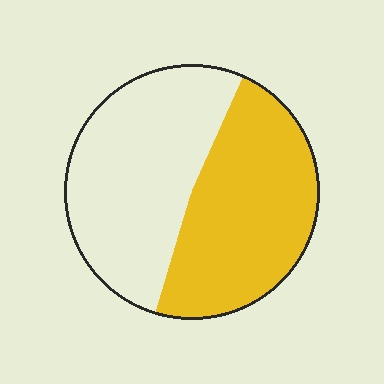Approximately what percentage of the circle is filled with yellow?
Approximately 50%.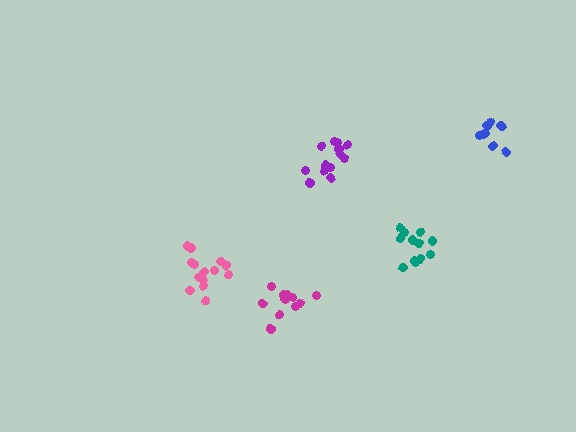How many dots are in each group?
Group 1: 8 dots, Group 2: 14 dots, Group 3: 14 dots, Group 4: 11 dots, Group 5: 12 dots (59 total).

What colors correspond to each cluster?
The clusters are colored: blue, pink, purple, magenta, teal.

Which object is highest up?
The blue cluster is topmost.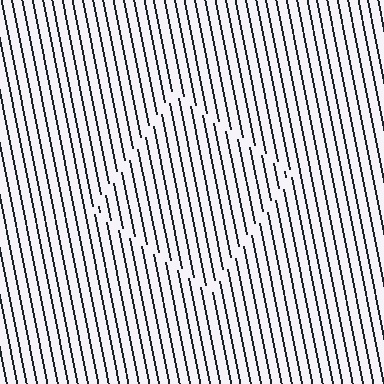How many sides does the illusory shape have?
4 sides — the line-ends trace a square.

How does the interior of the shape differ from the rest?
The interior of the shape contains the same grating, shifted by half a period — the contour is defined by the phase discontinuity where line-ends from the inner and outer gratings abut.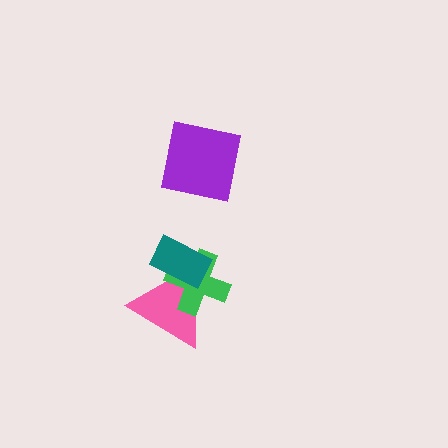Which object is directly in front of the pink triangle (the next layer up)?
The green cross is directly in front of the pink triangle.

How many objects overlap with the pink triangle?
2 objects overlap with the pink triangle.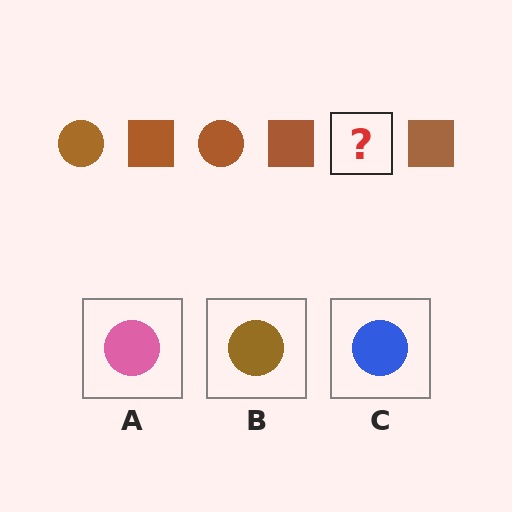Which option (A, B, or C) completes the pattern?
B.